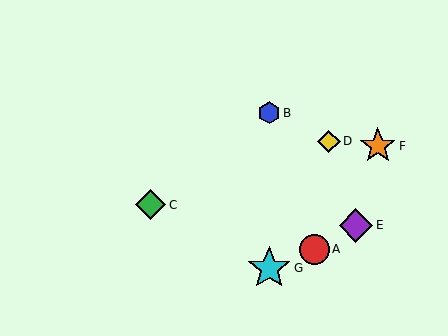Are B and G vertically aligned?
Yes, both are at x≈269.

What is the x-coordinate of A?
Object A is at x≈314.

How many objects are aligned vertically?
2 objects (B, G) are aligned vertically.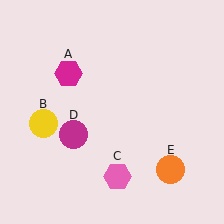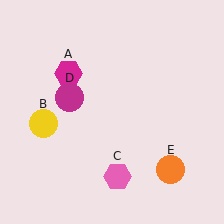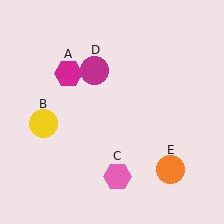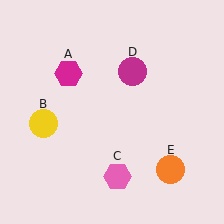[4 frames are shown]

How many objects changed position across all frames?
1 object changed position: magenta circle (object D).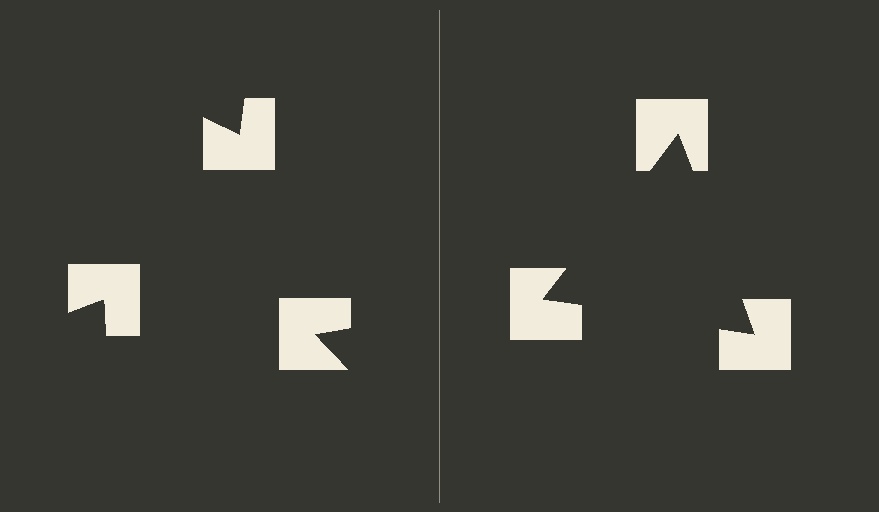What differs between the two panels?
The notched squares are positioned identically on both sides; only the wedge orientations differ. On the right they align to a triangle; on the left they are misaligned.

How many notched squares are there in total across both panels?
6 — 3 on each side.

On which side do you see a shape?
An illusory triangle appears on the right side. On the left side the wedge cuts are rotated, so no coherent shape forms.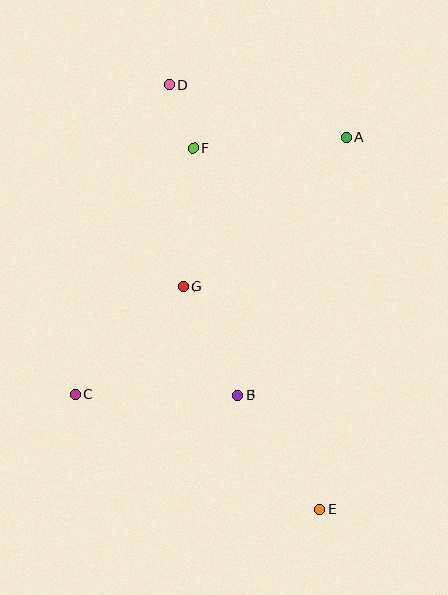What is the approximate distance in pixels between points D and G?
The distance between D and G is approximately 202 pixels.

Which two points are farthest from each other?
Points D and E are farthest from each other.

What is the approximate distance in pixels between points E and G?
The distance between E and G is approximately 262 pixels.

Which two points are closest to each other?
Points D and F are closest to each other.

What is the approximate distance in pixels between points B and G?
The distance between B and G is approximately 122 pixels.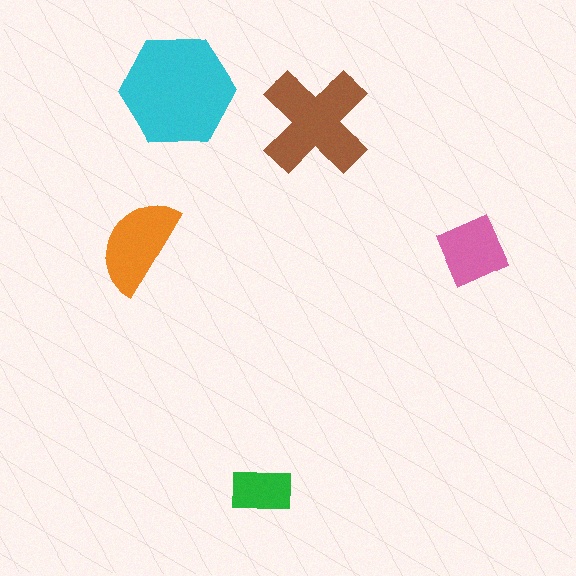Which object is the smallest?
The green rectangle.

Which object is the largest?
The cyan hexagon.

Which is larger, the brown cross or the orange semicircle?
The brown cross.